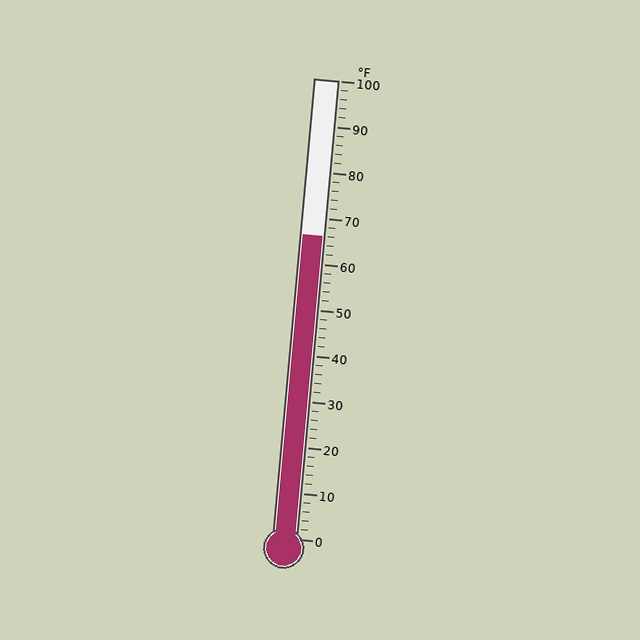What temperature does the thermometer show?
The thermometer shows approximately 66°F.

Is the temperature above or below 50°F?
The temperature is above 50°F.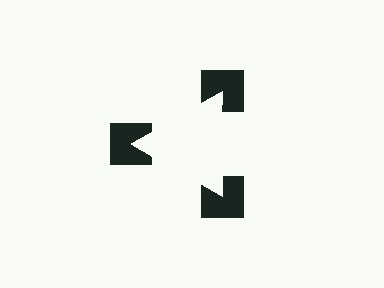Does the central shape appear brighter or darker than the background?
It typically appears slightly brighter than the background, even though no actual brightness change is drawn.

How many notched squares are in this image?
There are 3 — one at each vertex of the illusory triangle.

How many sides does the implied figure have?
3 sides.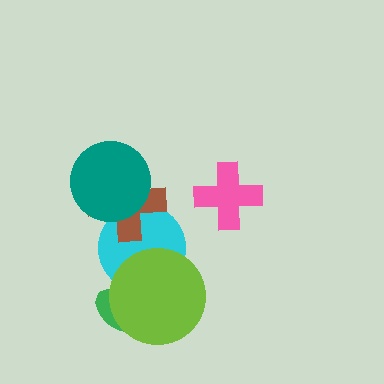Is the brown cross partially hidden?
Yes, it is partially covered by another shape.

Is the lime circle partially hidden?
No, no other shape covers it.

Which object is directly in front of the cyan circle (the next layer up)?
The brown cross is directly in front of the cyan circle.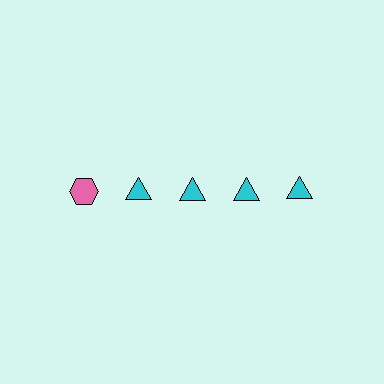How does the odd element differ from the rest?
It differs in both color (pink instead of cyan) and shape (hexagon instead of triangle).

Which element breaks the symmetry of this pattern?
The pink hexagon in the top row, leftmost column breaks the symmetry. All other shapes are cyan triangles.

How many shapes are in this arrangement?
There are 5 shapes arranged in a grid pattern.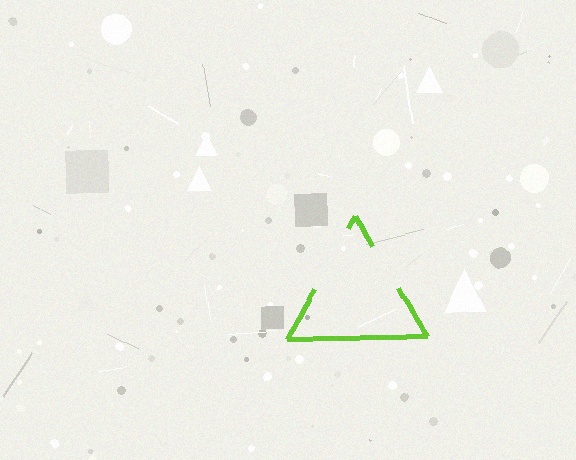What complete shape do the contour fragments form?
The contour fragments form a triangle.